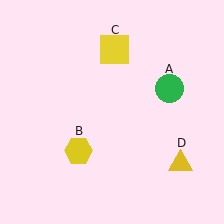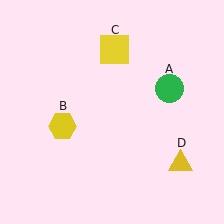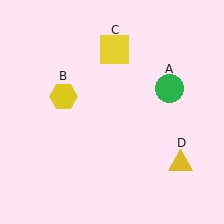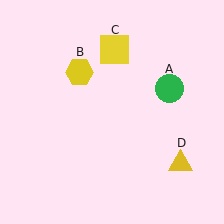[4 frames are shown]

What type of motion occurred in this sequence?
The yellow hexagon (object B) rotated clockwise around the center of the scene.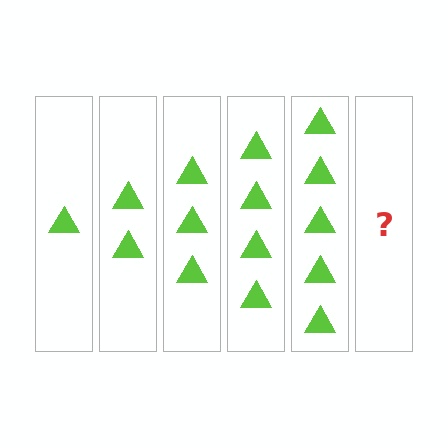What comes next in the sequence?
The next element should be 6 triangles.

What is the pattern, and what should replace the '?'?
The pattern is that each step adds one more triangle. The '?' should be 6 triangles.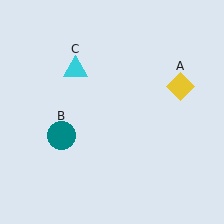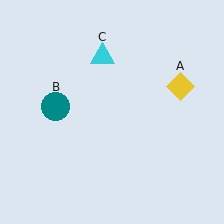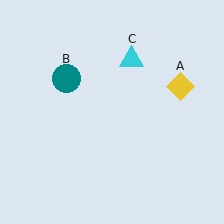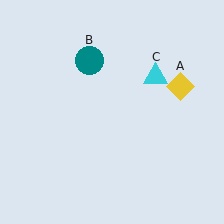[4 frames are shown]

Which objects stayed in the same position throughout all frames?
Yellow diamond (object A) remained stationary.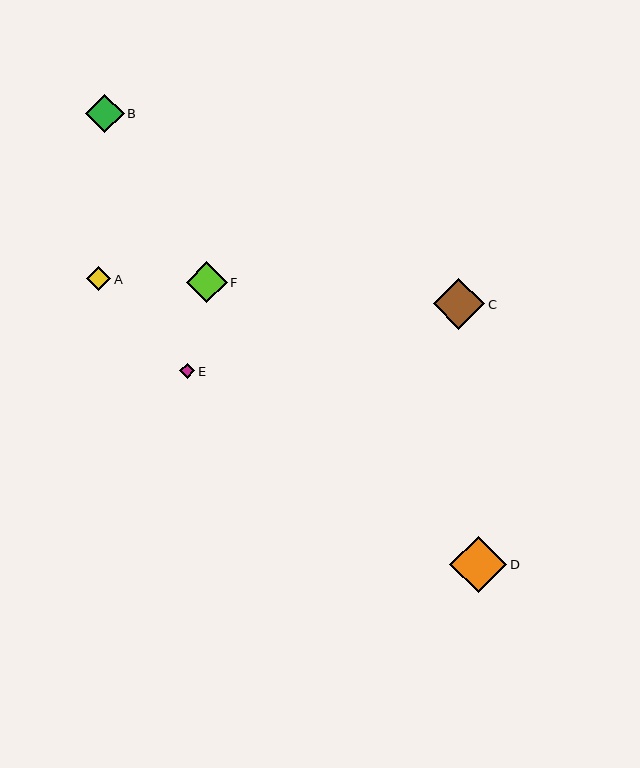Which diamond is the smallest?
Diamond E is the smallest with a size of approximately 15 pixels.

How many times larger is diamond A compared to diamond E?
Diamond A is approximately 1.6 times the size of diamond E.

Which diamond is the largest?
Diamond D is the largest with a size of approximately 57 pixels.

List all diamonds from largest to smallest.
From largest to smallest: D, C, F, B, A, E.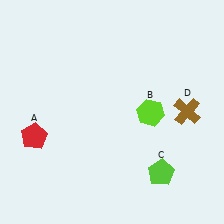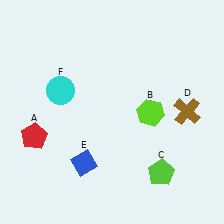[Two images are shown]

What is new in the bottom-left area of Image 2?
A blue diamond (E) was added in the bottom-left area of Image 2.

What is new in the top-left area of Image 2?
A cyan circle (F) was added in the top-left area of Image 2.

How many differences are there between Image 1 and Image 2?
There are 2 differences between the two images.